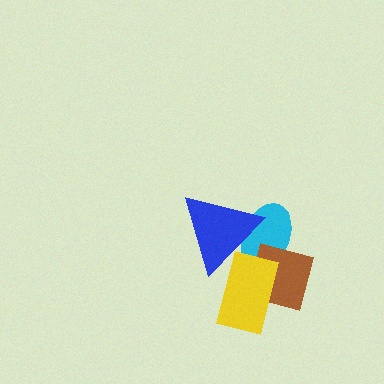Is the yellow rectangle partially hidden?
No, no other shape covers it.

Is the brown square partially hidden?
Yes, it is partially covered by another shape.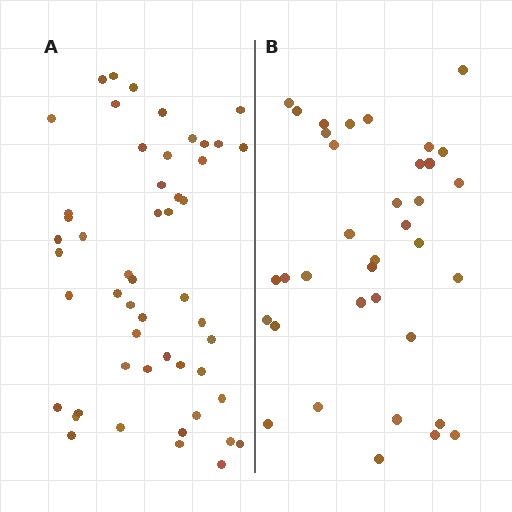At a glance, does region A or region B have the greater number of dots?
Region A (the left region) has more dots.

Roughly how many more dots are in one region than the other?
Region A has approximately 15 more dots than region B.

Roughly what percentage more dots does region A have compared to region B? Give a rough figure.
About 40% more.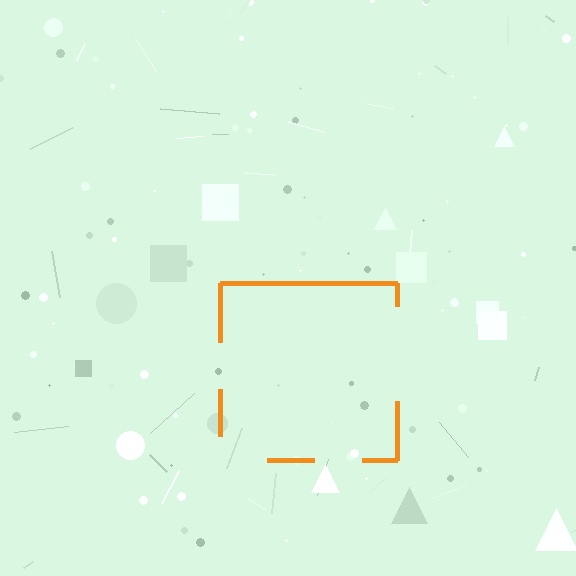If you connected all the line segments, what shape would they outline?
They would outline a square.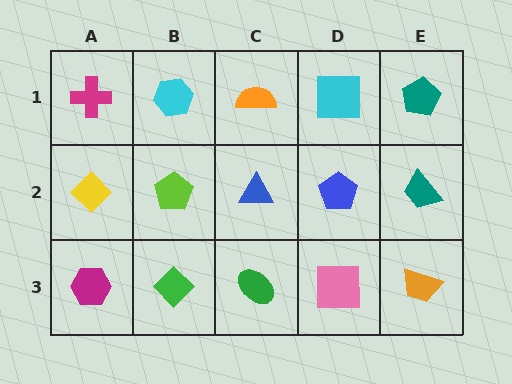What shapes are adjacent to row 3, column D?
A blue pentagon (row 2, column D), a green ellipse (row 3, column C), an orange trapezoid (row 3, column E).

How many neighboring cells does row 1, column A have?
2.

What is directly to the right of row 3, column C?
A pink square.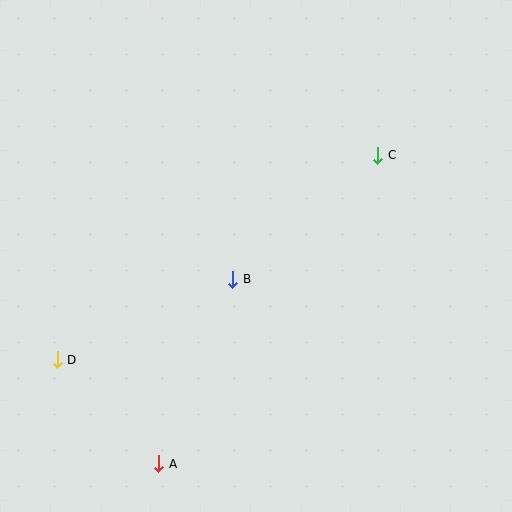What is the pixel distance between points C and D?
The distance between C and D is 380 pixels.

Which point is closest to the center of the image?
Point B at (233, 279) is closest to the center.